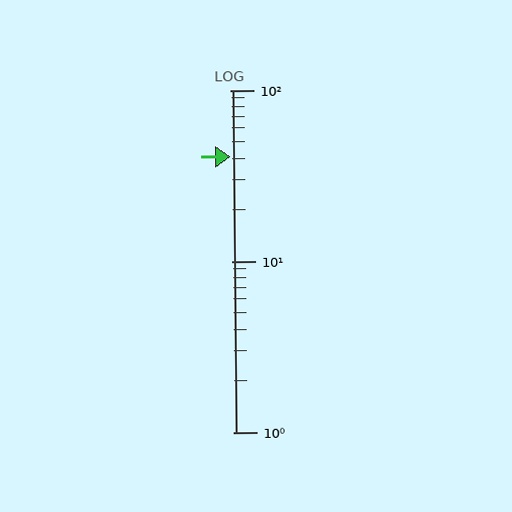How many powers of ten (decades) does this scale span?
The scale spans 2 decades, from 1 to 100.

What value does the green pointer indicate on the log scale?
The pointer indicates approximately 41.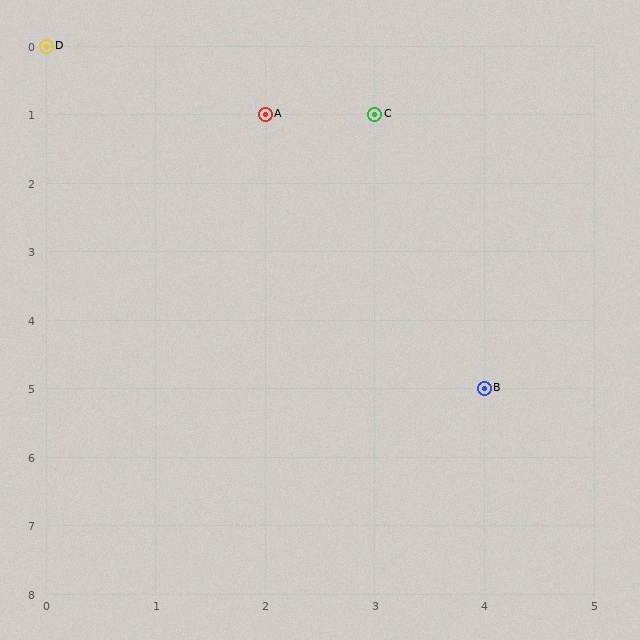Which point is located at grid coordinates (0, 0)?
Point D is at (0, 0).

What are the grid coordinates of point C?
Point C is at grid coordinates (3, 1).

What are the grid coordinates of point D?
Point D is at grid coordinates (0, 0).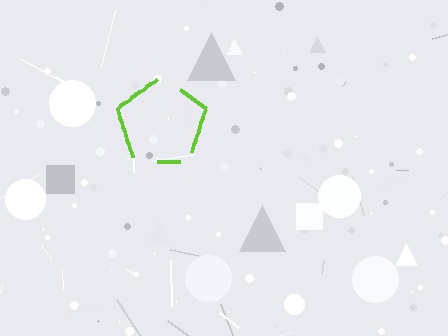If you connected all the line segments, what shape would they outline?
They would outline a pentagon.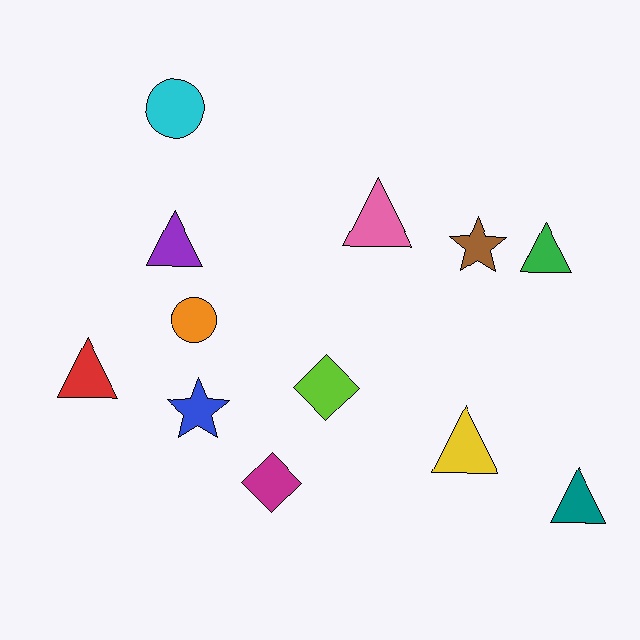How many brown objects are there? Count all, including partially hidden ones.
There is 1 brown object.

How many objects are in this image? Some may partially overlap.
There are 12 objects.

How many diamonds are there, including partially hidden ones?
There are 2 diamonds.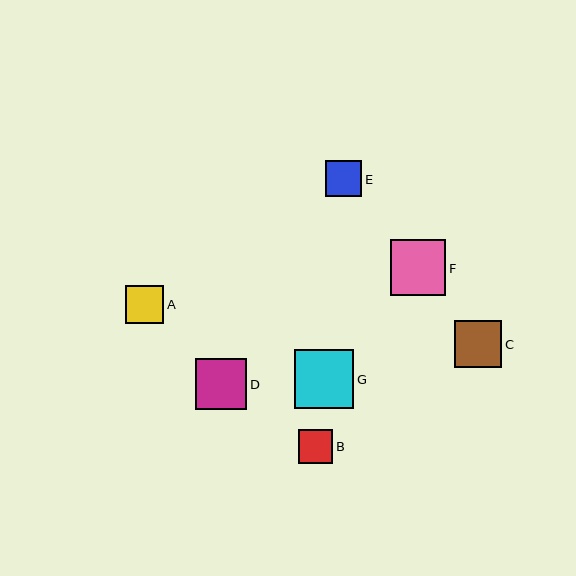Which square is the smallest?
Square B is the smallest with a size of approximately 34 pixels.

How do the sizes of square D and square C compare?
Square D and square C are approximately the same size.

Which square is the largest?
Square G is the largest with a size of approximately 59 pixels.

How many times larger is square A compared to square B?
Square A is approximately 1.1 times the size of square B.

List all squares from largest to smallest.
From largest to smallest: G, F, D, C, A, E, B.